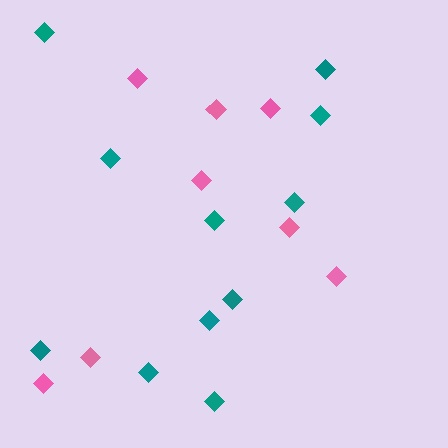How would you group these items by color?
There are 2 groups: one group of teal diamonds (11) and one group of pink diamonds (8).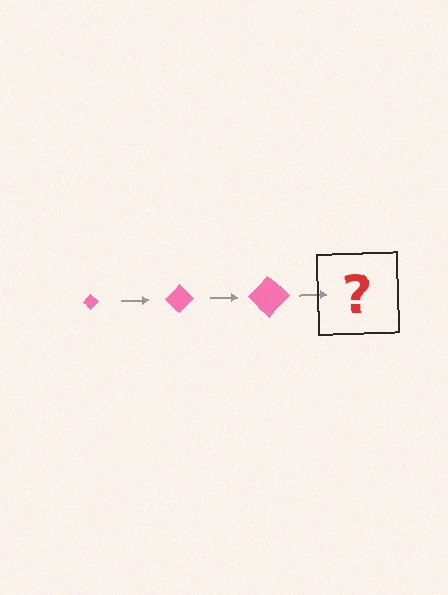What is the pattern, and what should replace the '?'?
The pattern is that the diamond gets progressively larger each step. The '?' should be a pink diamond, larger than the previous one.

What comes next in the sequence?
The next element should be a pink diamond, larger than the previous one.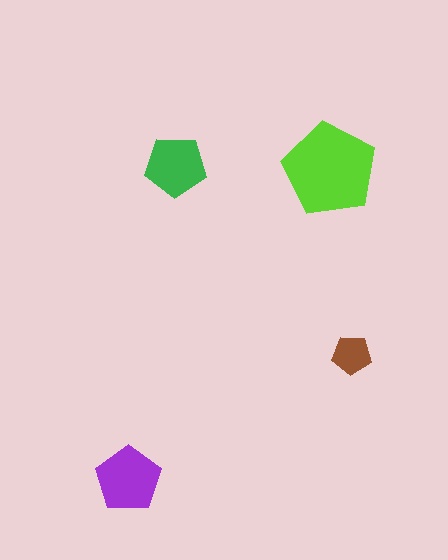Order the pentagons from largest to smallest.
the lime one, the purple one, the green one, the brown one.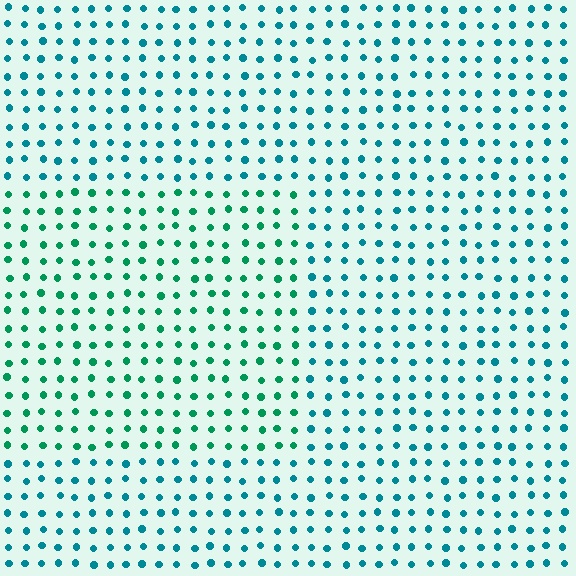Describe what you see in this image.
The image is filled with small teal elements in a uniform arrangement. A rectangle-shaped region is visible where the elements are tinted to a slightly different hue, forming a subtle color boundary.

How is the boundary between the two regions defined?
The boundary is defined purely by a slight shift in hue (about 32 degrees). Spacing, size, and orientation are identical on both sides.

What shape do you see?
I see a rectangle.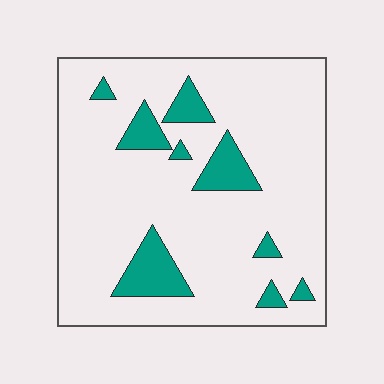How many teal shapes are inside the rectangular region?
9.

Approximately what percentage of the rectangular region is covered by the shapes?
Approximately 15%.